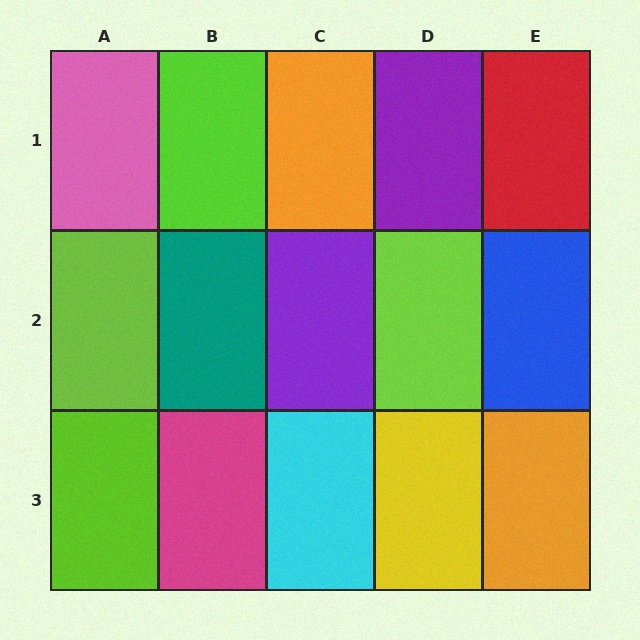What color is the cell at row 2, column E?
Blue.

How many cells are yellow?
1 cell is yellow.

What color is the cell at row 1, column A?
Pink.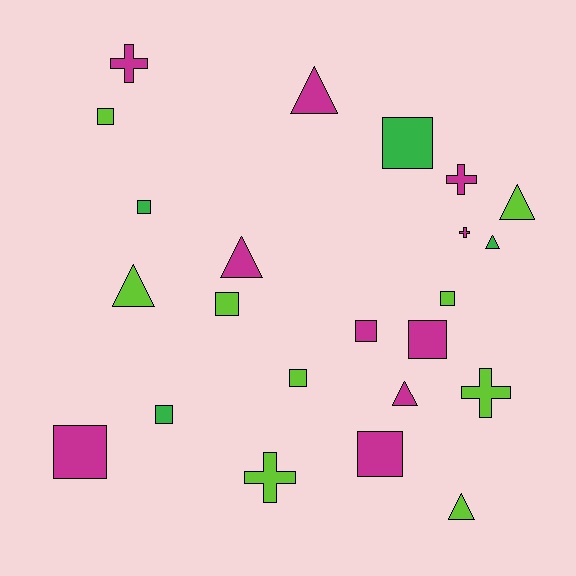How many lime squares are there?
There are 4 lime squares.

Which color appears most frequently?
Magenta, with 10 objects.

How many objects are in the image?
There are 23 objects.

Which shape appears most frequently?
Square, with 11 objects.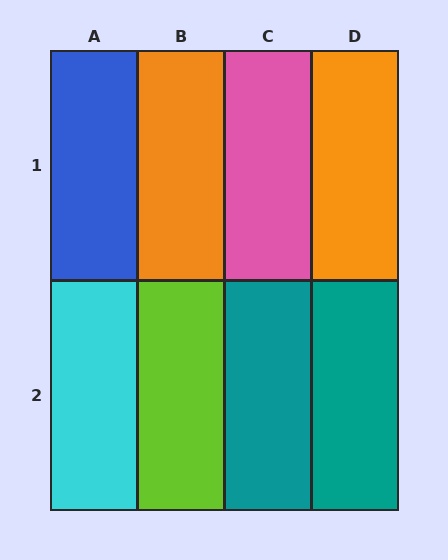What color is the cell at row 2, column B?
Lime.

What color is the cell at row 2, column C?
Teal.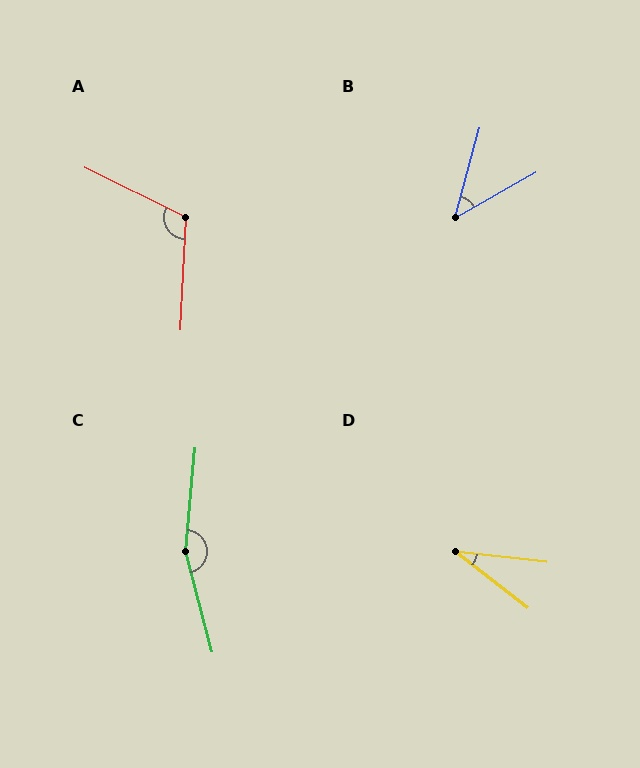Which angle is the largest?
C, at approximately 160 degrees.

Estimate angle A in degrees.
Approximately 113 degrees.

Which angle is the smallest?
D, at approximately 32 degrees.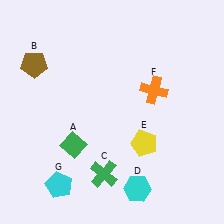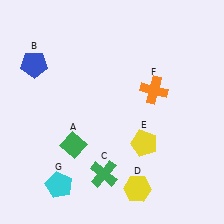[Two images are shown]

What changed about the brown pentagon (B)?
In Image 1, B is brown. In Image 2, it changed to blue.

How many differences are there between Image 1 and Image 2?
There are 2 differences between the two images.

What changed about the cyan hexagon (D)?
In Image 1, D is cyan. In Image 2, it changed to yellow.